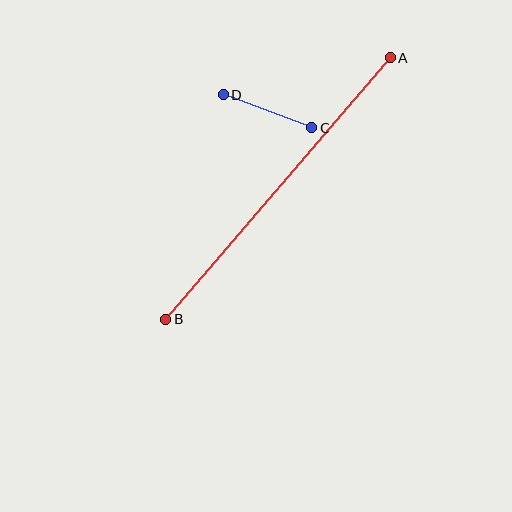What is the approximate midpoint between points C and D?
The midpoint is at approximately (267, 111) pixels.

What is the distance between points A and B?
The distance is approximately 345 pixels.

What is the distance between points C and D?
The distance is approximately 95 pixels.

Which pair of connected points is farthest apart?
Points A and B are farthest apart.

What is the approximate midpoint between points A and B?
The midpoint is at approximately (278, 189) pixels.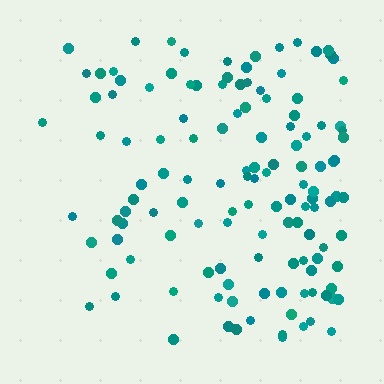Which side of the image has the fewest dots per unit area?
The left.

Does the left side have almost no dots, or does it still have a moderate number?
Still a moderate number, just noticeably fewer than the right.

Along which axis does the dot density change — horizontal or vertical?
Horizontal.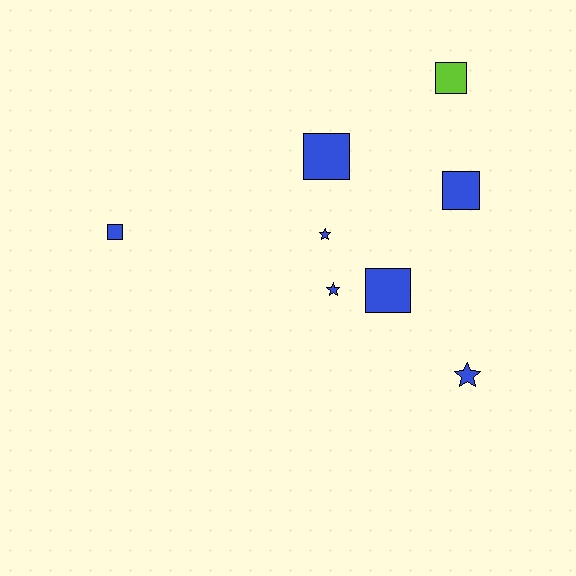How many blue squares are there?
There are 4 blue squares.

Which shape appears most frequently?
Square, with 5 objects.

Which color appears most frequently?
Blue, with 7 objects.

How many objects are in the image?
There are 8 objects.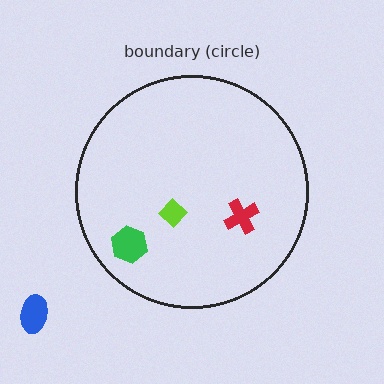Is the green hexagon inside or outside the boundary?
Inside.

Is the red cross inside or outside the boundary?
Inside.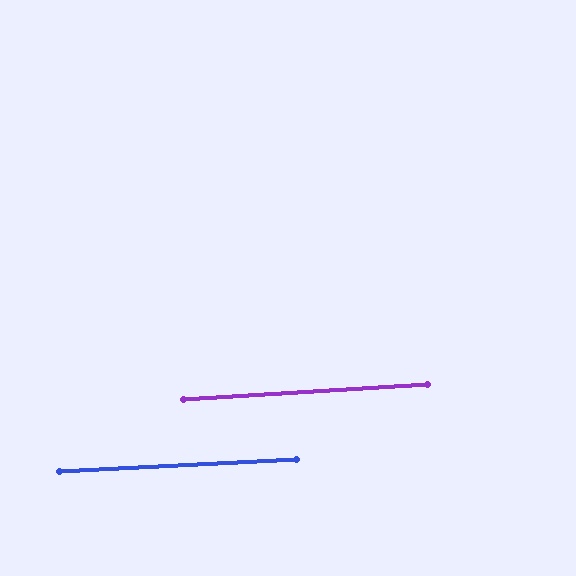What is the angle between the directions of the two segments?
Approximately 1 degree.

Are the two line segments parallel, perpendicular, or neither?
Parallel — their directions differ by only 0.7°.